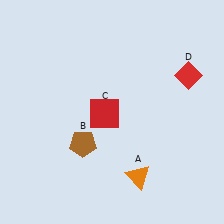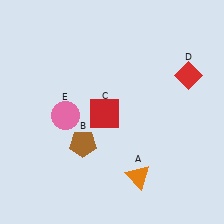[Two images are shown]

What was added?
A pink circle (E) was added in Image 2.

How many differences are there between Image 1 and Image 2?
There is 1 difference between the two images.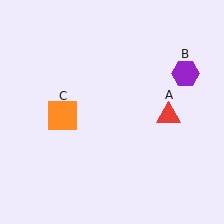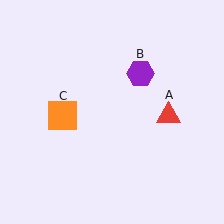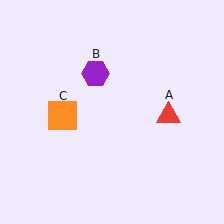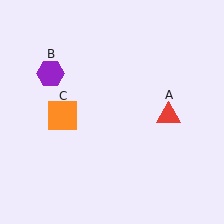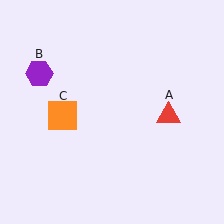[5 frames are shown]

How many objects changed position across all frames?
1 object changed position: purple hexagon (object B).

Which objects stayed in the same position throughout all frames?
Red triangle (object A) and orange square (object C) remained stationary.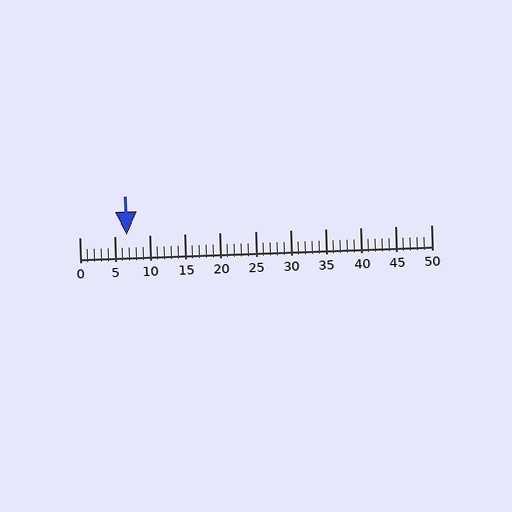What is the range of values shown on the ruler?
The ruler shows values from 0 to 50.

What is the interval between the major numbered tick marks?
The major tick marks are spaced 5 units apart.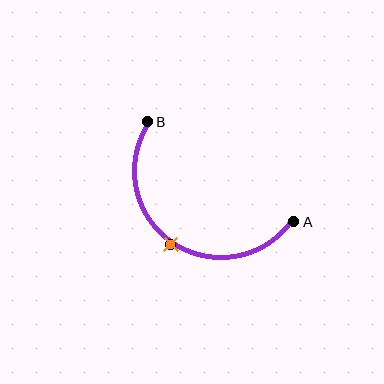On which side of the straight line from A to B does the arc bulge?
The arc bulges below and to the left of the straight line connecting A and B.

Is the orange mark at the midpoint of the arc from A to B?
Yes. The orange mark lies on the arc at equal arc-length from both A and B — it is the arc midpoint.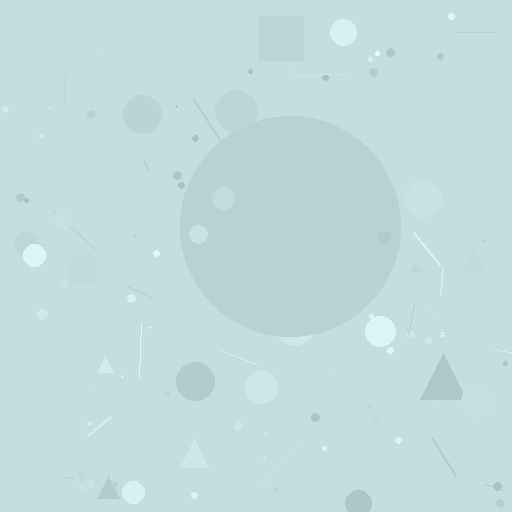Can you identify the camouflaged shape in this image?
The camouflaged shape is a circle.